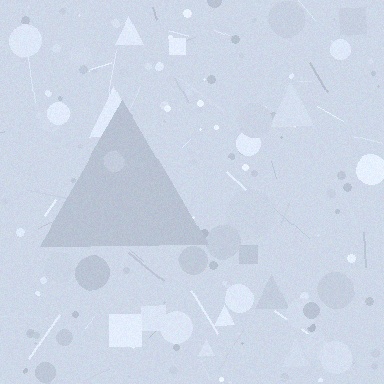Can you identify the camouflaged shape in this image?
The camouflaged shape is a triangle.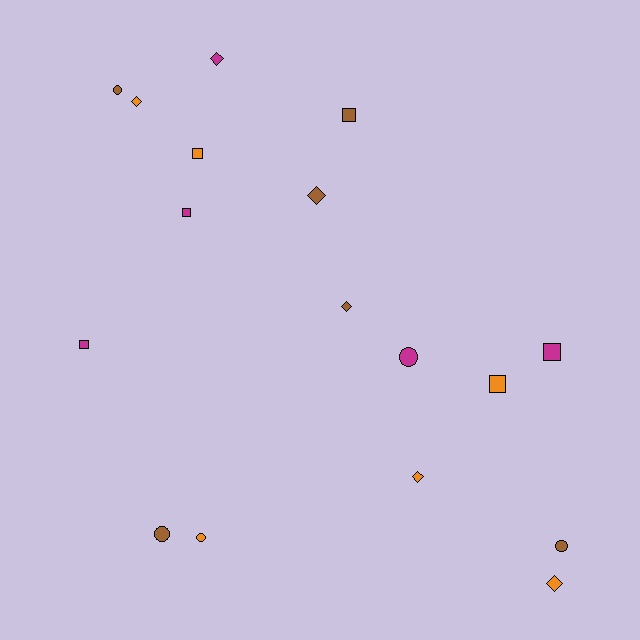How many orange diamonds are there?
There are 3 orange diamonds.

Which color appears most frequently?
Orange, with 6 objects.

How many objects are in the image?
There are 17 objects.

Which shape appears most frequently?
Diamond, with 6 objects.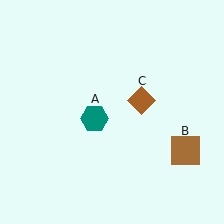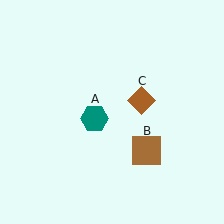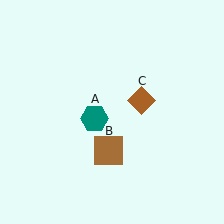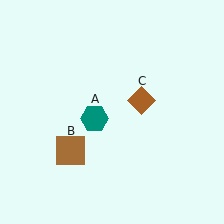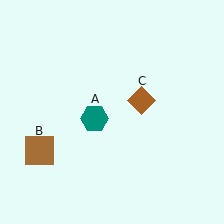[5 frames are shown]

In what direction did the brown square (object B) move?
The brown square (object B) moved left.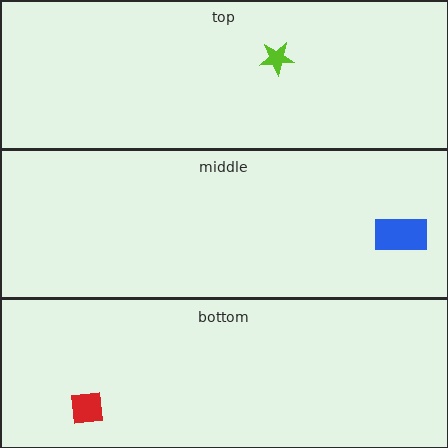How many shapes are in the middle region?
1.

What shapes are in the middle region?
The blue rectangle.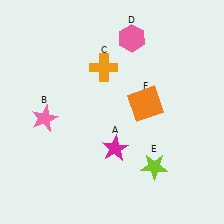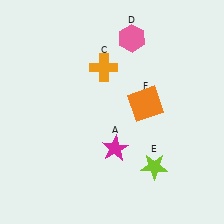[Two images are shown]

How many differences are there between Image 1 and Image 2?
There is 1 difference between the two images.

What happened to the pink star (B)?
The pink star (B) was removed in Image 2. It was in the bottom-left area of Image 1.